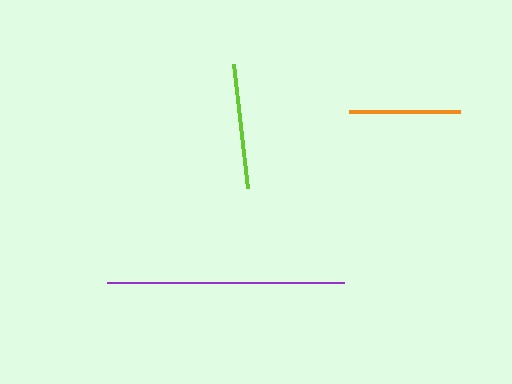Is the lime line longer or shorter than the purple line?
The purple line is longer than the lime line.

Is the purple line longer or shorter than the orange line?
The purple line is longer than the orange line.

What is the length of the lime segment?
The lime segment is approximately 125 pixels long.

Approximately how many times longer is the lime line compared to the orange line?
The lime line is approximately 1.1 times the length of the orange line.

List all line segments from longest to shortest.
From longest to shortest: purple, lime, orange.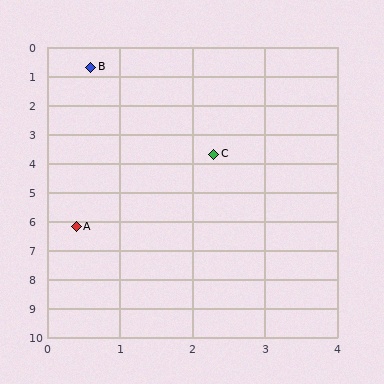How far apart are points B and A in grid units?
Points B and A are about 5.5 grid units apart.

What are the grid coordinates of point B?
Point B is at approximately (0.6, 0.7).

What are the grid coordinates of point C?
Point C is at approximately (2.3, 3.7).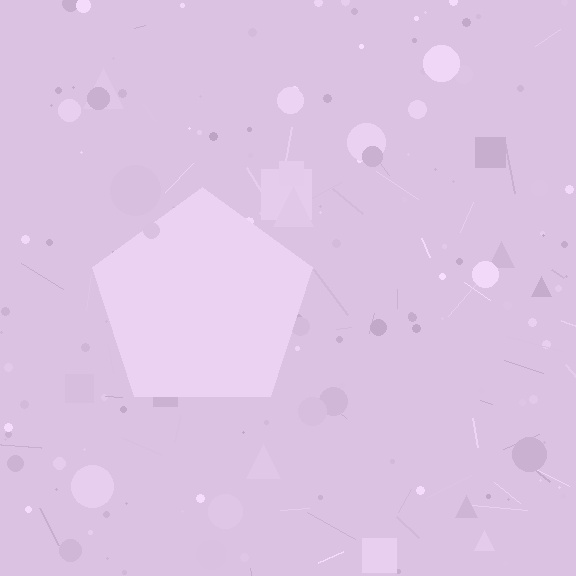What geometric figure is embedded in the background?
A pentagon is embedded in the background.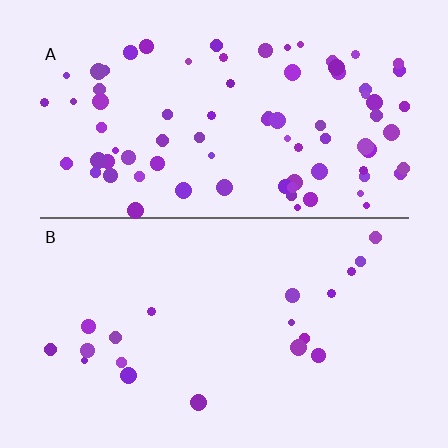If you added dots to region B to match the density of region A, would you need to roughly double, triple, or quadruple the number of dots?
Approximately quadruple.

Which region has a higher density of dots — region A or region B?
A (the top).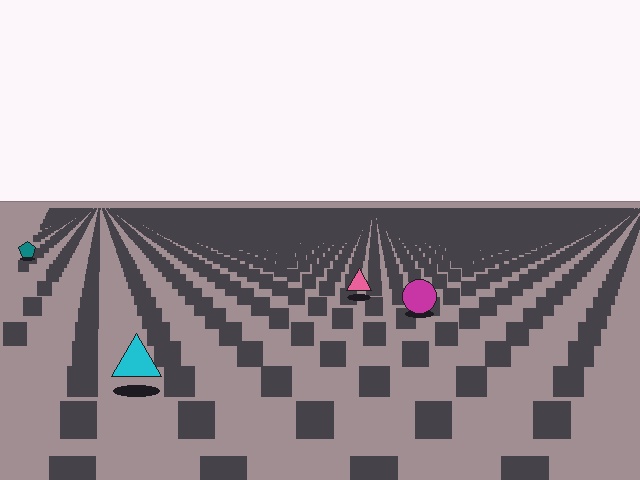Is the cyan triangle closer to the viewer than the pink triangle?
Yes. The cyan triangle is closer — you can tell from the texture gradient: the ground texture is coarser near it.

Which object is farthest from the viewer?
The teal pentagon is farthest from the viewer. It appears smaller and the ground texture around it is denser.